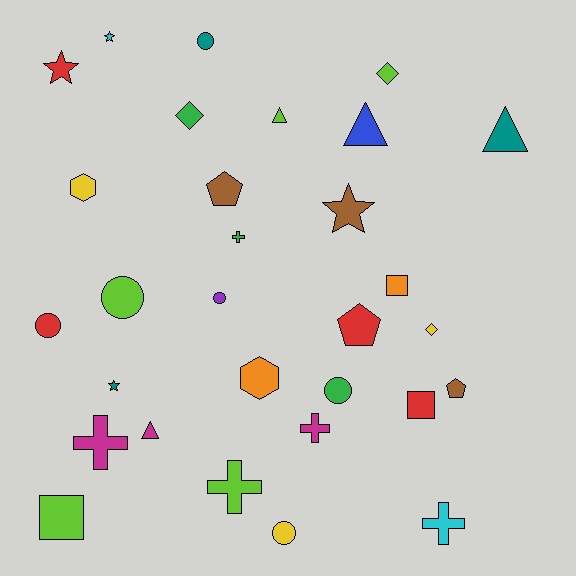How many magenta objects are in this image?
There are 3 magenta objects.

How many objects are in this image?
There are 30 objects.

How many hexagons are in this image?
There are 2 hexagons.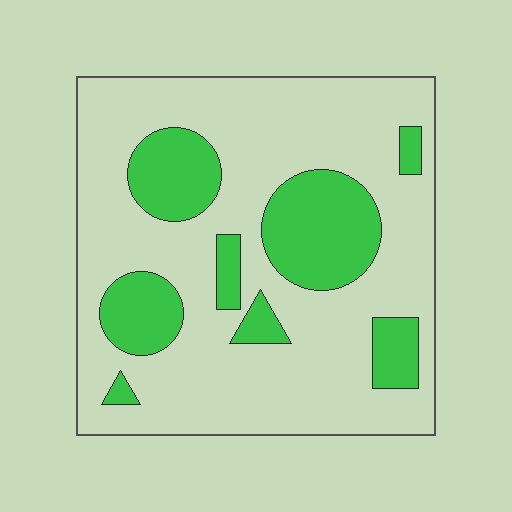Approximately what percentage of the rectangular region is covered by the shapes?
Approximately 25%.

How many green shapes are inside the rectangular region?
8.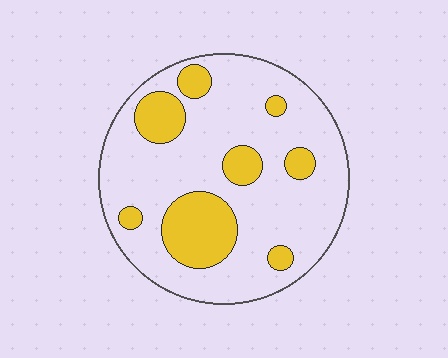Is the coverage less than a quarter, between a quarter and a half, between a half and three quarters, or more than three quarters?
Less than a quarter.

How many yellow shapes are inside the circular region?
8.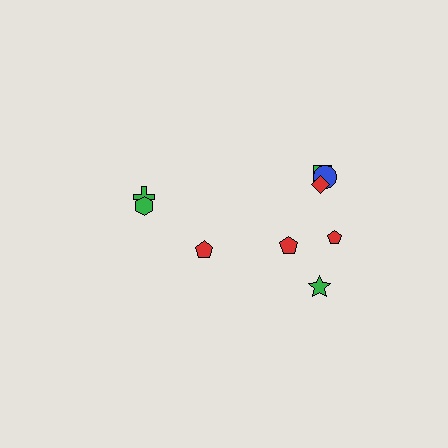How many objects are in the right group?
There are 6 objects.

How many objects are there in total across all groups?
There are 9 objects.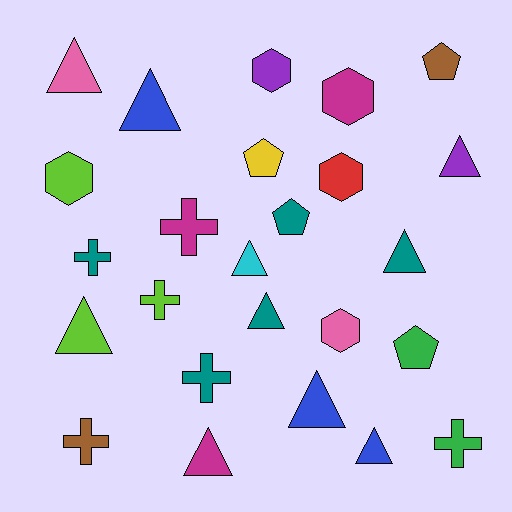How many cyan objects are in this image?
There is 1 cyan object.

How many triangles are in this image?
There are 10 triangles.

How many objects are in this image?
There are 25 objects.